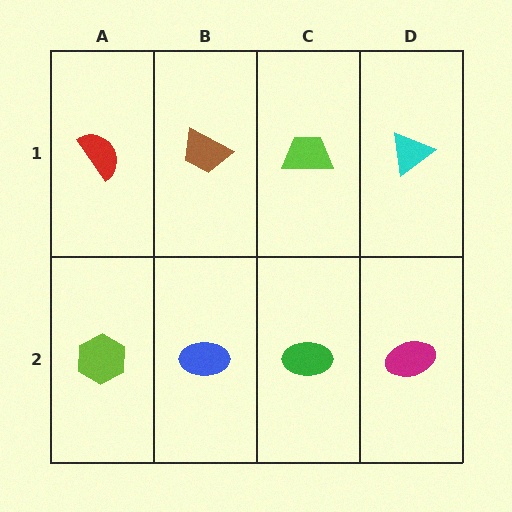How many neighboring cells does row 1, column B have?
3.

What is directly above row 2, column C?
A lime trapezoid.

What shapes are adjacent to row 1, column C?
A green ellipse (row 2, column C), a brown trapezoid (row 1, column B), a cyan triangle (row 1, column D).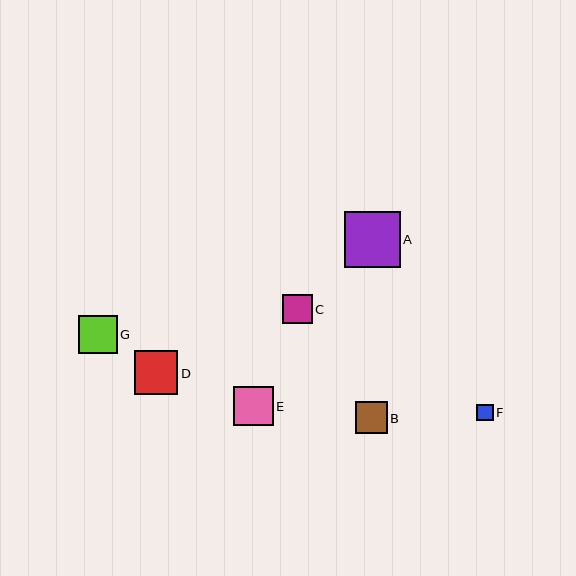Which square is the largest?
Square A is the largest with a size of approximately 56 pixels.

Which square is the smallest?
Square F is the smallest with a size of approximately 16 pixels.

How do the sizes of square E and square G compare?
Square E and square G are approximately the same size.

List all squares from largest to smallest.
From largest to smallest: A, D, E, G, B, C, F.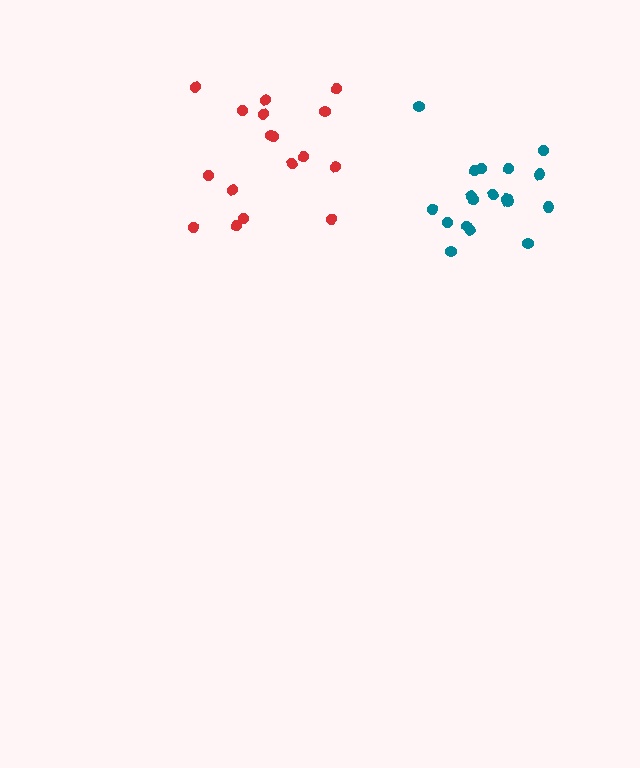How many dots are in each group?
Group 1: 18 dots, Group 2: 17 dots (35 total).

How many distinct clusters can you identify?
There are 2 distinct clusters.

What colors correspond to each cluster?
The clusters are colored: teal, red.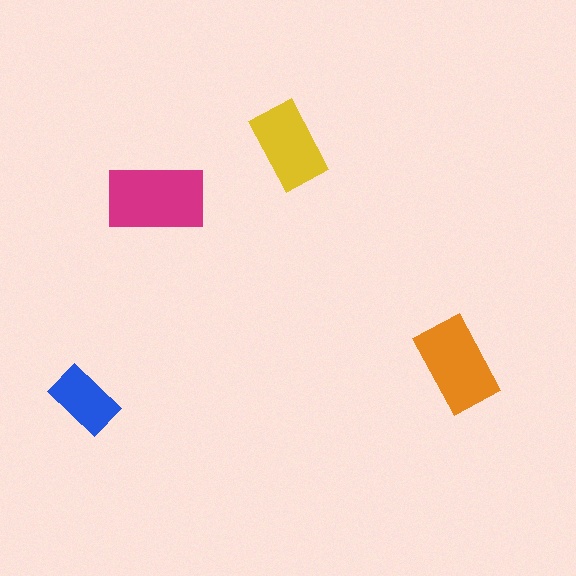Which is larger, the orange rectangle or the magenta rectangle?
The magenta one.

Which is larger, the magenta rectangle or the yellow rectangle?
The magenta one.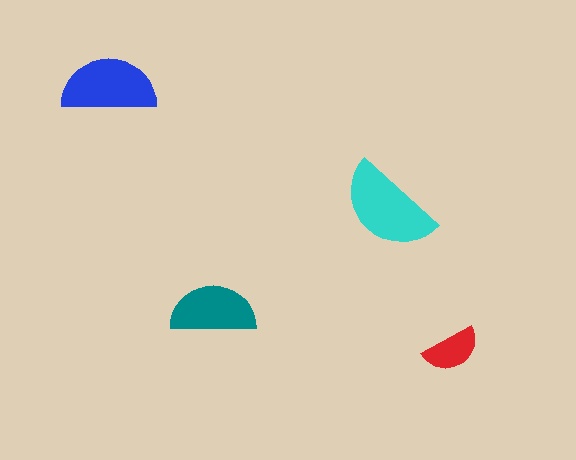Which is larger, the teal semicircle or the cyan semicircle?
The cyan one.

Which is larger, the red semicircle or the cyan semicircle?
The cyan one.